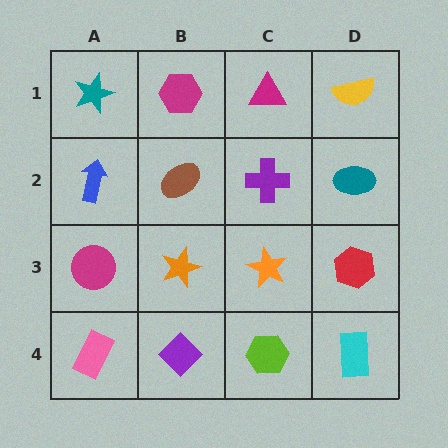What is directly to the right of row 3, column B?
An orange star.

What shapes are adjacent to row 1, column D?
A teal ellipse (row 2, column D), a magenta triangle (row 1, column C).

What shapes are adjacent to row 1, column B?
A brown ellipse (row 2, column B), a teal star (row 1, column A), a magenta triangle (row 1, column C).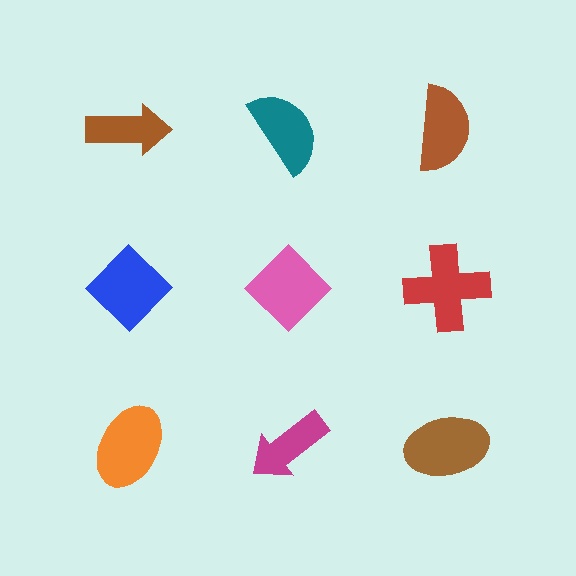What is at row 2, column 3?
A red cross.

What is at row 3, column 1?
An orange ellipse.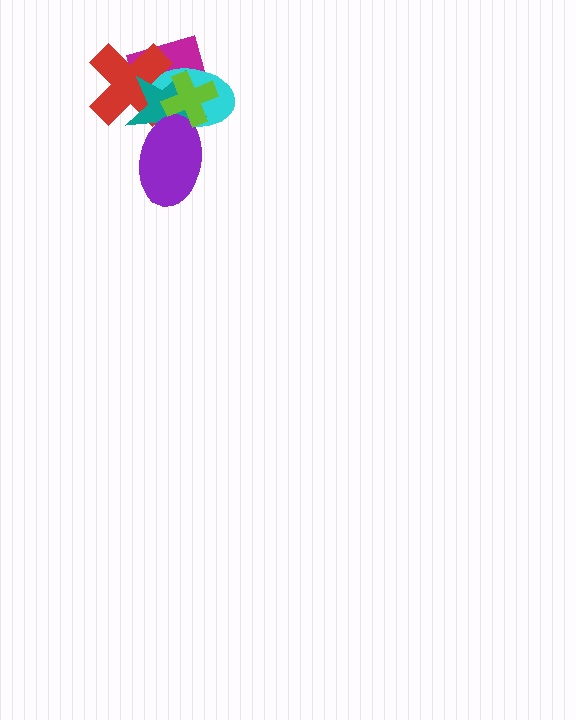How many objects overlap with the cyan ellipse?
5 objects overlap with the cyan ellipse.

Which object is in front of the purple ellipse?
The lime cross is in front of the purple ellipse.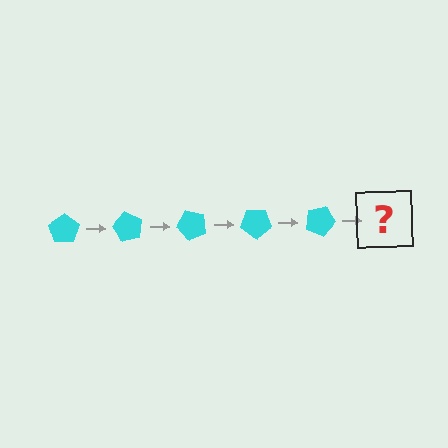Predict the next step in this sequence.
The next step is a cyan pentagon rotated 300 degrees.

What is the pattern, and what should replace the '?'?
The pattern is that the pentagon rotates 60 degrees each step. The '?' should be a cyan pentagon rotated 300 degrees.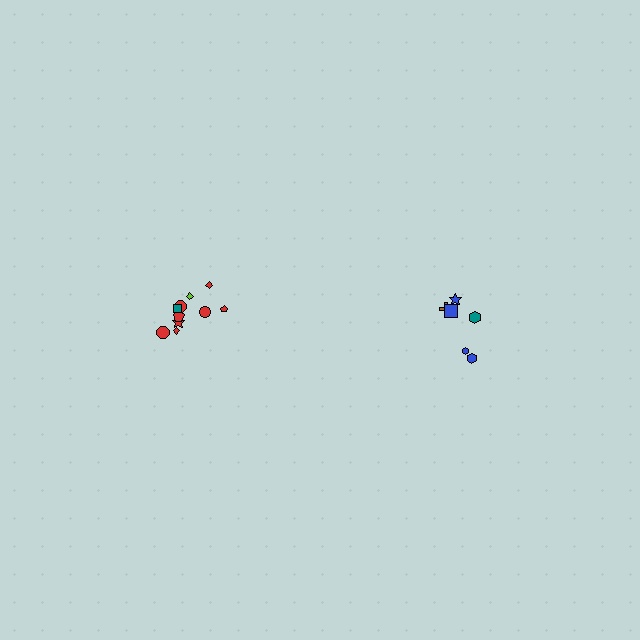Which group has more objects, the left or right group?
The left group.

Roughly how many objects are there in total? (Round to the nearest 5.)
Roughly 15 objects in total.